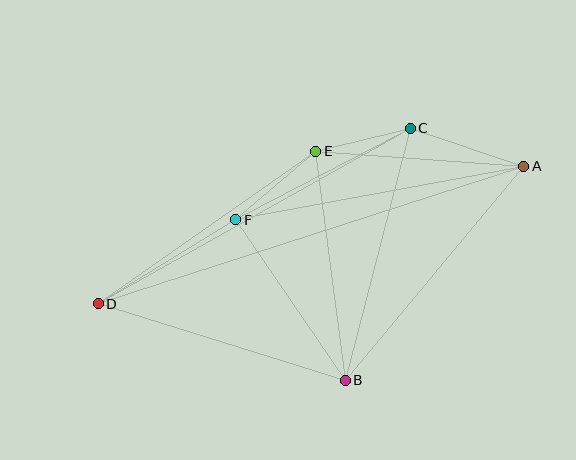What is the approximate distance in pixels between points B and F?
The distance between B and F is approximately 195 pixels.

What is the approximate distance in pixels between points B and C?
The distance between B and C is approximately 260 pixels.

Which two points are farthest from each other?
Points A and D are farthest from each other.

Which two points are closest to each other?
Points C and E are closest to each other.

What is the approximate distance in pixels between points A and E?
The distance between A and E is approximately 208 pixels.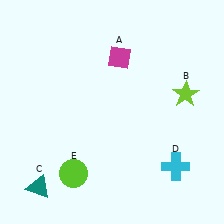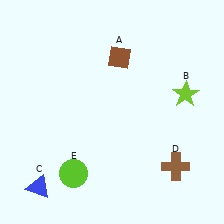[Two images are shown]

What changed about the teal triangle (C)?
In Image 1, C is teal. In Image 2, it changed to blue.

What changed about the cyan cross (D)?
In Image 1, D is cyan. In Image 2, it changed to brown.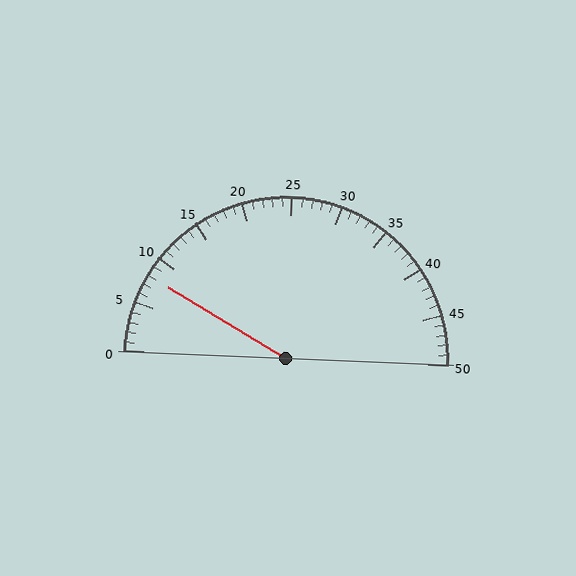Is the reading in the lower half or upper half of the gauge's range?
The reading is in the lower half of the range (0 to 50).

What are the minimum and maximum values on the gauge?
The gauge ranges from 0 to 50.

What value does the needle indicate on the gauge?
The needle indicates approximately 8.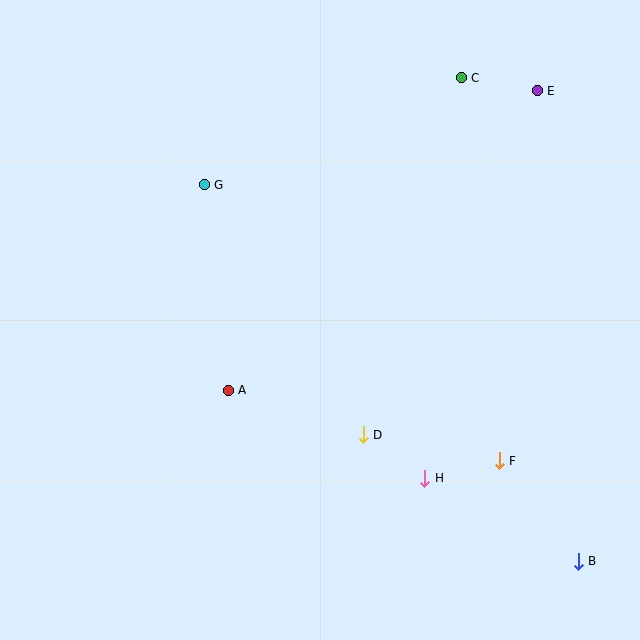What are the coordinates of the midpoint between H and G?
The midpoint between H and G is at (315, 331).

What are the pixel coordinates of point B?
Point B is at (578, 561).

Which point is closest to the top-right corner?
Point E is closest to the top-right corner.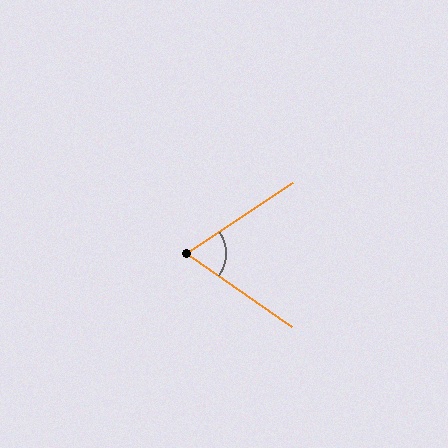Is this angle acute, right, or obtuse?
It is acute.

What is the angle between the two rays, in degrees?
Approximately 68 degrees.